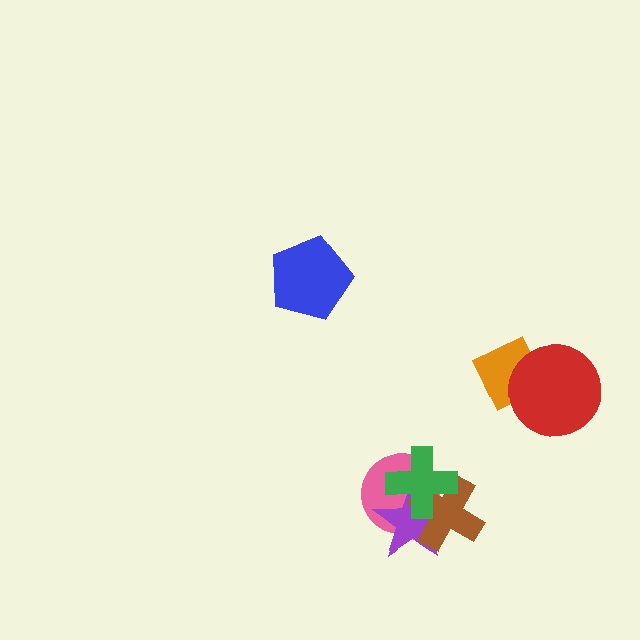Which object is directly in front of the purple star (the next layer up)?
The brown cross is directly in front of the purple star.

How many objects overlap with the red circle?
1 object overlaps with the red circle.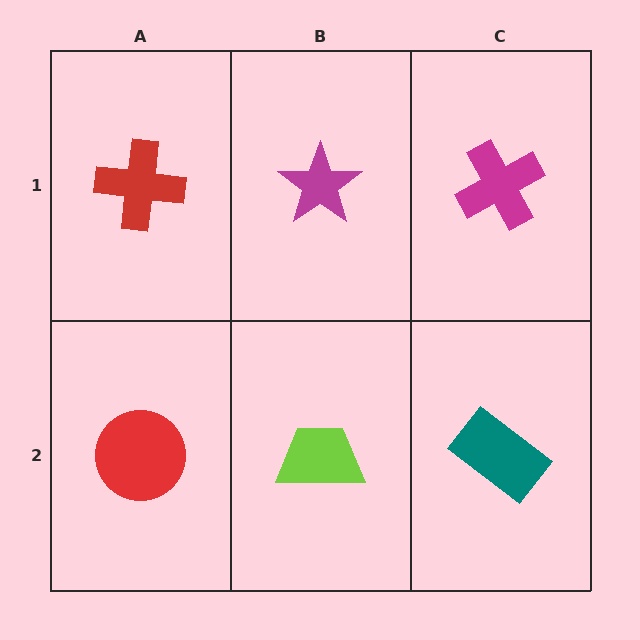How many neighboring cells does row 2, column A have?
2.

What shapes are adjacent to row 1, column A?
A red circle (row 2, column A), a magenta star (row 1, column B).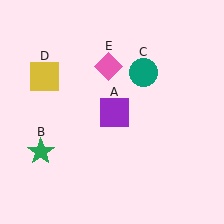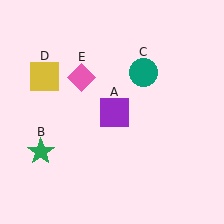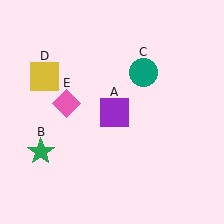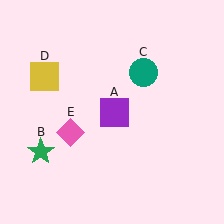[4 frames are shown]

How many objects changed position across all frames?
1 object changed position: pink diamond (object E).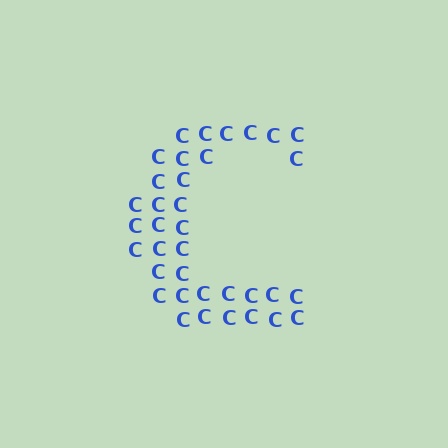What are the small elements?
The small elements are letter C's.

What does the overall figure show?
The overall figure shows the letter C.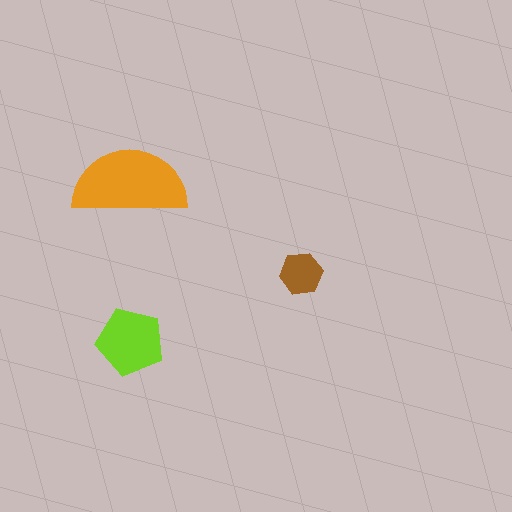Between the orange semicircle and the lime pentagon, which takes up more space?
The orange semicircle.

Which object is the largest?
The orange semicircle.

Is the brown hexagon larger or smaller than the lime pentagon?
Smaller.